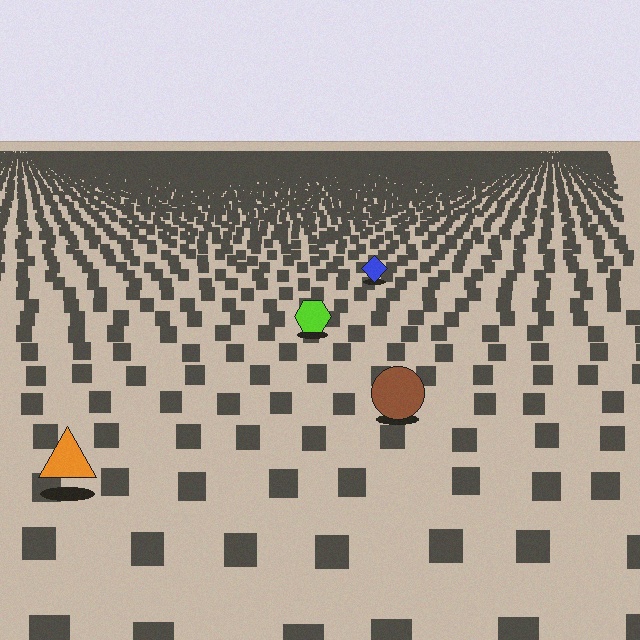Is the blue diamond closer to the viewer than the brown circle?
No. The brown circle is closer — you can tell from the texture gradient: the ground texture is coarser near it.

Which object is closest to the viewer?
The orange triangle is closest. The texture marks near it are larger and more spread out.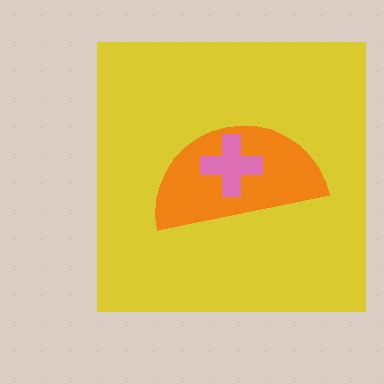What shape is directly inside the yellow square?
The orange semicircle.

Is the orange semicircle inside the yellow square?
Yes.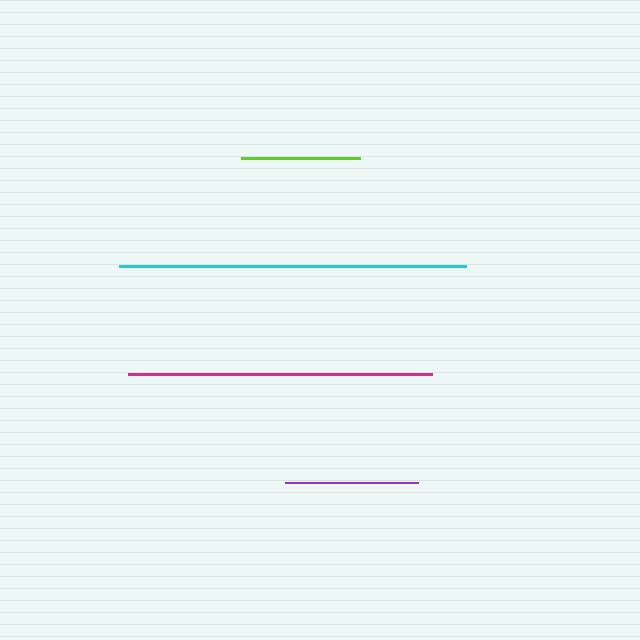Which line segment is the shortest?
The lime line is the shortest at approximately 118 pixels.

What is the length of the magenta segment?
The magenta segment is approximately 305 pixels long.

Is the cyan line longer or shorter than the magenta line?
The cyan line is longer than the magenta line.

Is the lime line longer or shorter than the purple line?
The purple line is longer than the lime line.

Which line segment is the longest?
The cyan line is the longest at approximately 348 pixels.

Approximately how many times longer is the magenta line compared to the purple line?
The magenta line is approximately 2.3 times the length of the purple line.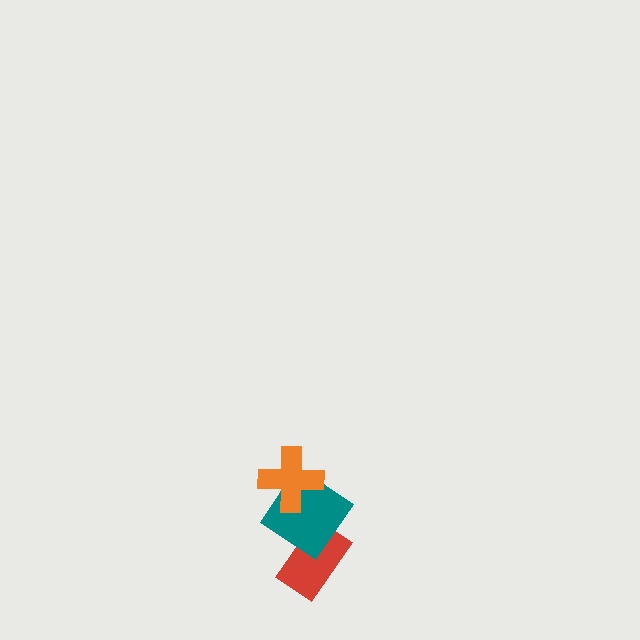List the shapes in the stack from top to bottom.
From top to bottom: the orange cross, the teal diamond, the red rectangle.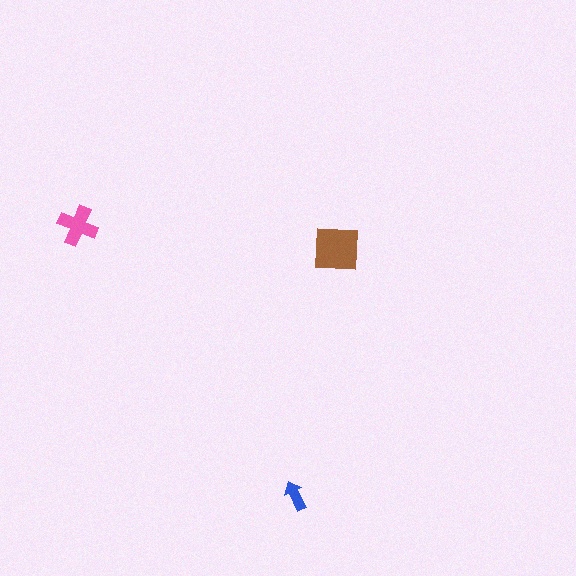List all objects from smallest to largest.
The blue arrow, the pink cross, the brown square.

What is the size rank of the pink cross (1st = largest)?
2nd.